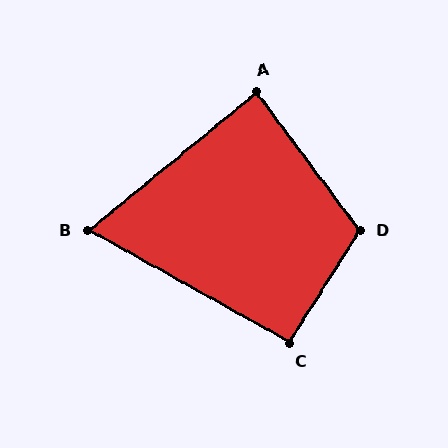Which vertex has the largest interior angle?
D, at approximately 112 degrees.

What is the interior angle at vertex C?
Approximately 93 degrees (approximately right).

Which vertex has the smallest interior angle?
B, at approximately 68 degrees.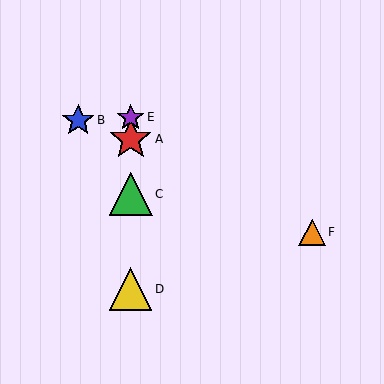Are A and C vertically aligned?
Yes, both are at x≈131.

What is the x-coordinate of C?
Object C is at x≈131.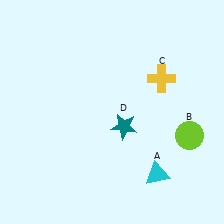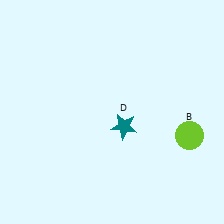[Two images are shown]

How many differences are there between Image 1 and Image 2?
There are 2 differences between the two images.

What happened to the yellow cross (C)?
The yellow cross (C) was removed in Image 2. It was in the top-right area of Image 1.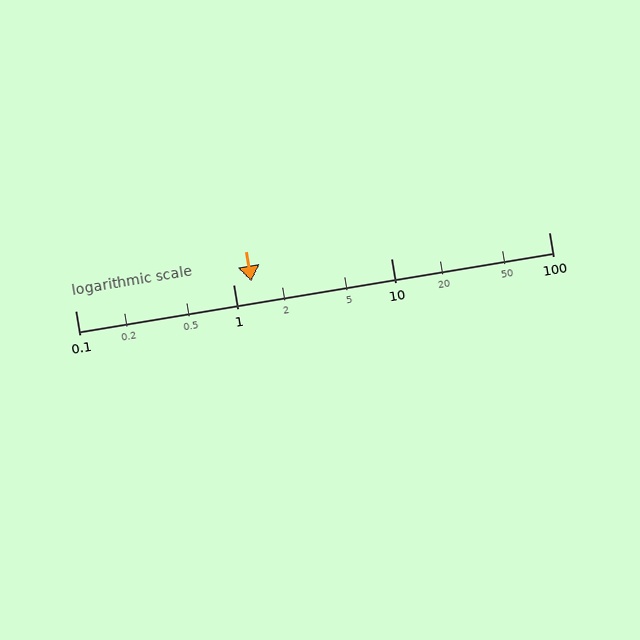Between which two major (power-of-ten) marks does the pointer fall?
The pointer is between 1 and 10.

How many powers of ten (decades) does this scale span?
The scale spans 3 decades, from 0.1 to 100.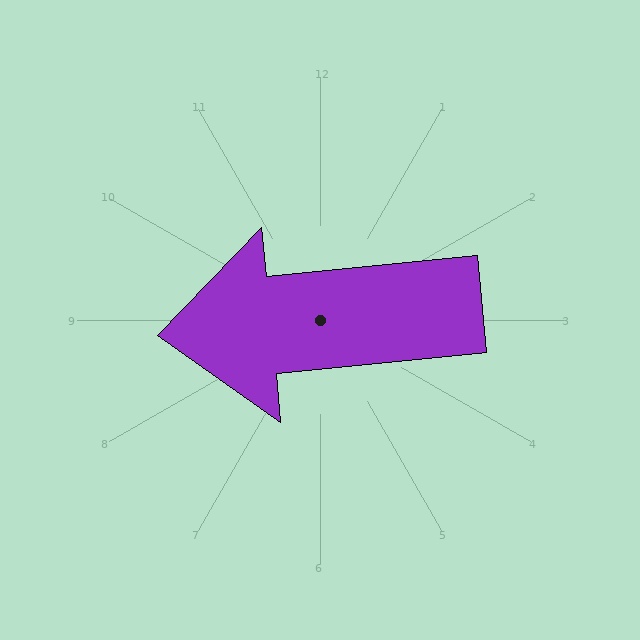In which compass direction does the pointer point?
West.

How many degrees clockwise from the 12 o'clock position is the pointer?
Approximately 264 degrees.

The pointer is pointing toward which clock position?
Roughly 9 o'clock.